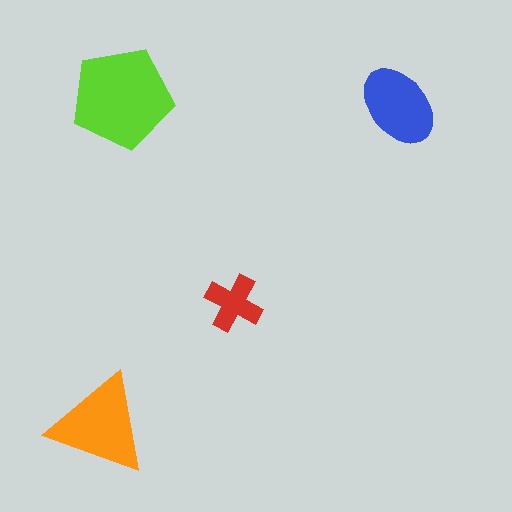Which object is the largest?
The lime pentagon.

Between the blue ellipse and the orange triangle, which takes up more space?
The orange triangle.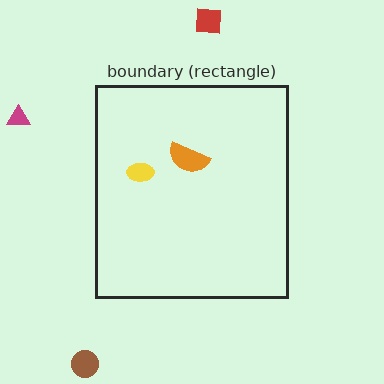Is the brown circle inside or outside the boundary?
Outside.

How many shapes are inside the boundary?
2 inside, 3 outside.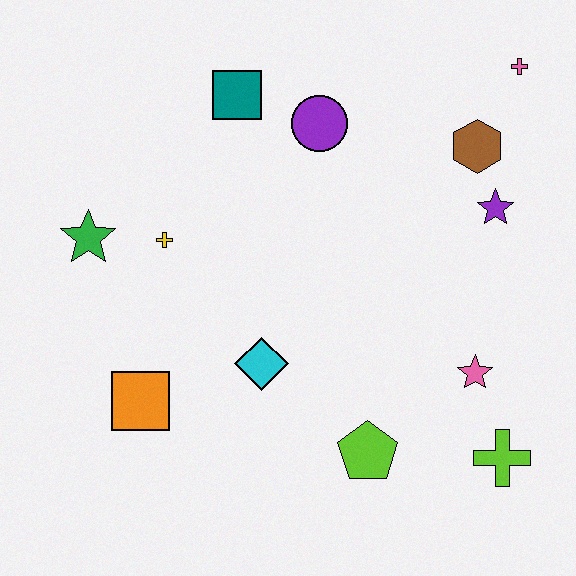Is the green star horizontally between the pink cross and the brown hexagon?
No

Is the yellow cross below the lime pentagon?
No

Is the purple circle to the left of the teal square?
No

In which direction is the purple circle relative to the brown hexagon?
The purple circle is to the left of the brown hexagon.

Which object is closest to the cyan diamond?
The orange square is closest to the cyan diamond.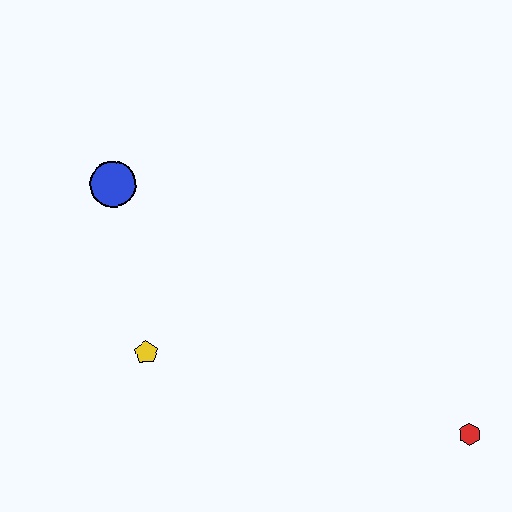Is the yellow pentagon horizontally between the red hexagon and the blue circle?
Yes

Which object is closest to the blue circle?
The yellow pentagon is closest to the blue circle.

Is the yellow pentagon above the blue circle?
No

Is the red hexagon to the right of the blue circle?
Yes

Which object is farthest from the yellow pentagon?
The red hexagon is farthest from the yellow pentagon.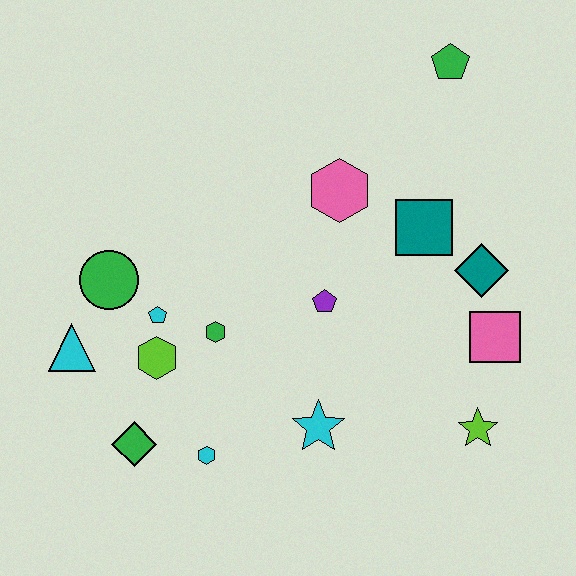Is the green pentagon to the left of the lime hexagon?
No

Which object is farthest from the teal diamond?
The cyan triangle is farthest from the teal diamond.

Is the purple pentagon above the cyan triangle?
Yes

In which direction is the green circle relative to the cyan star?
The green circle is to the left of the cyan star.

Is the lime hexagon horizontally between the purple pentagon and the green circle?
Yes